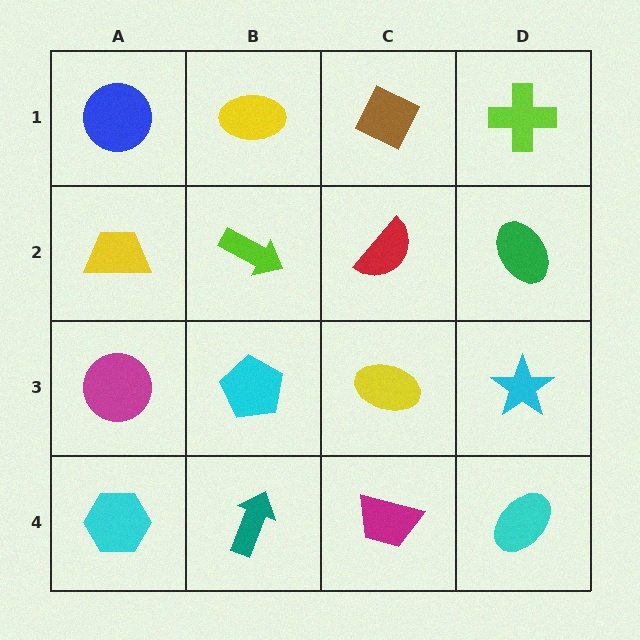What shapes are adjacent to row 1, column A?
A yellow trapezoid (row 2, column A), a yellow ellipse (row 1, column B).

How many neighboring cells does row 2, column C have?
4.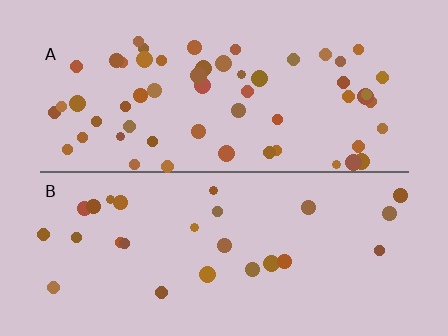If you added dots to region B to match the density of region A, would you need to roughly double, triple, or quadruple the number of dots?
Approximately double.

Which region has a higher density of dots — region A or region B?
A (the top).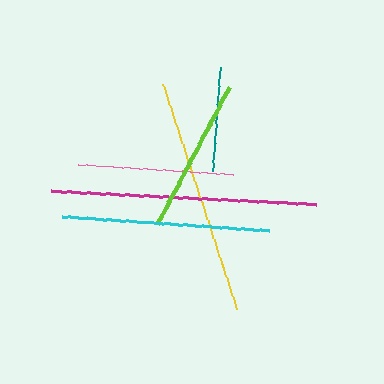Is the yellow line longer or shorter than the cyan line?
The yellow line is longer than the cyan line.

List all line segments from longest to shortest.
From longest to shortest: magenta, yellow, cyan, pink, lime, teal.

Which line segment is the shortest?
The teal line is the shortest at approximately 104 pixels.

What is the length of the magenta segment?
The magenta segment is approximately 265 pixels long.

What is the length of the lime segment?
The lime segment is approximately 154 pixels long.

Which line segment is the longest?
The magenta line is the longest at approximately 265 pixels.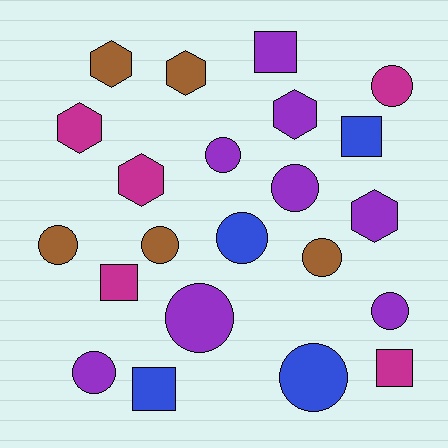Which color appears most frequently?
Purple, with 8 objects.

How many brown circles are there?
There are 3 brown circles.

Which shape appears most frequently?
Circle, with 11 objects.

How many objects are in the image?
There are 22 objects.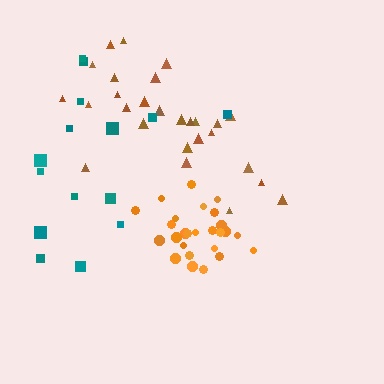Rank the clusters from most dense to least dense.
orange, brown, teal.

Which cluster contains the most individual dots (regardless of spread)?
Brown (27).